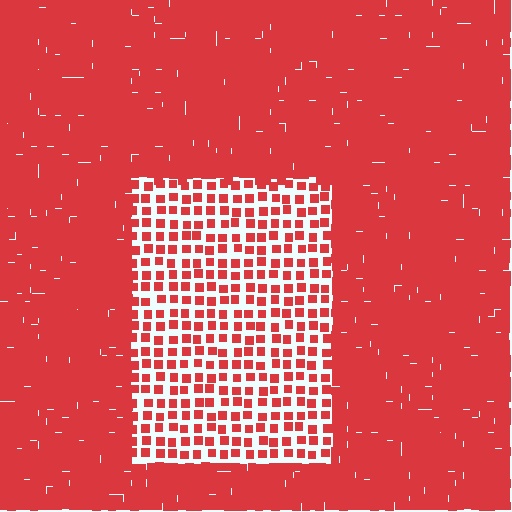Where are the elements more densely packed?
The elements are more densely packed outside the rectangle boundary.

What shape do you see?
I see a rectangle.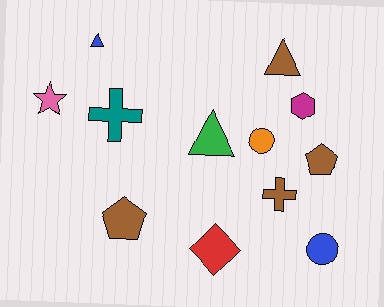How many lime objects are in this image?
There are no lime objects.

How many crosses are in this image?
There are 2 crosses.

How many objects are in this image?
There are 12 objects.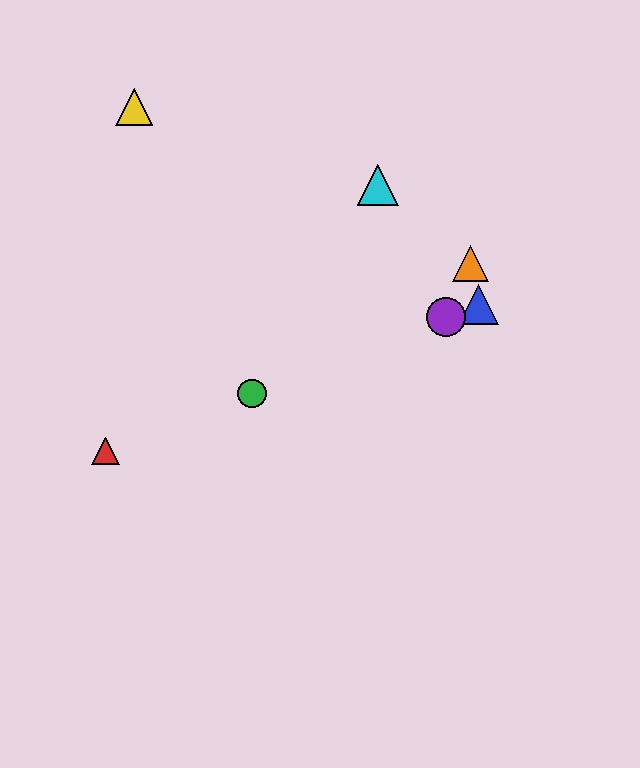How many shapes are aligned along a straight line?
4 shapes (the red triangle, the blue triangle, the green circle, the purple circle) are aligned along a straight line.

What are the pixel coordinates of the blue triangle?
The blue triangle is at (478, 304).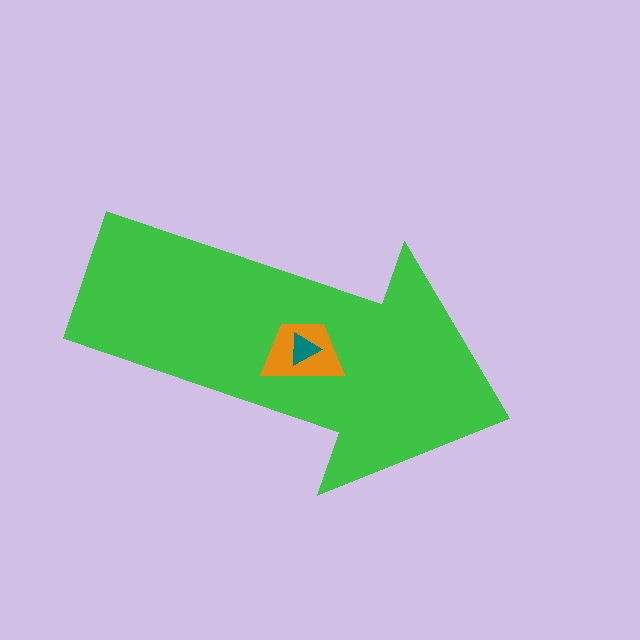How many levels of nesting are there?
3.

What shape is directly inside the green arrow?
The orange trapezoid.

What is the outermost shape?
The green arrow.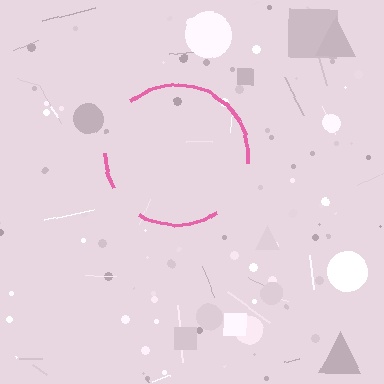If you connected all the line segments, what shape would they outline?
They would outline a circle.